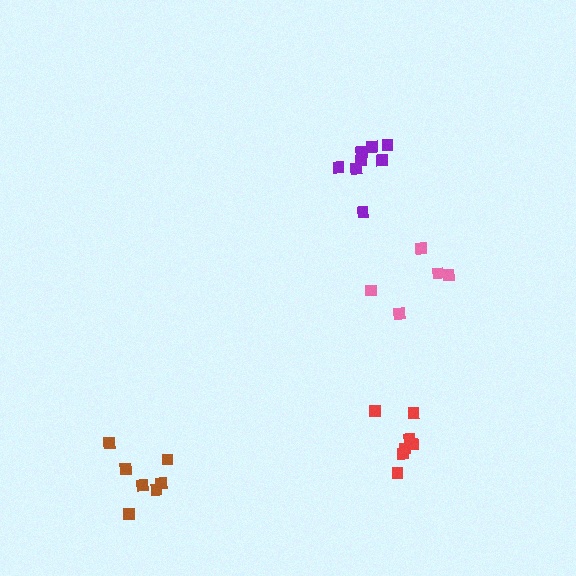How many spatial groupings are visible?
There are 4 spatial groupings.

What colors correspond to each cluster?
The clusters are colored: red, purple, brown, pink.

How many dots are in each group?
Group 1: 7 dots, Group 2: 8 dots, Group 3: 7 dots, Group 4: 5 dots (27 total).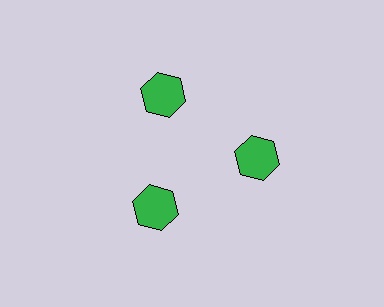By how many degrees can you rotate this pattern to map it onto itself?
The pattern maps onto itself every 120 degrees of rotation.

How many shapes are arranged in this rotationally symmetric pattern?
There are 3 shapes, arranged in 3 groups of 1.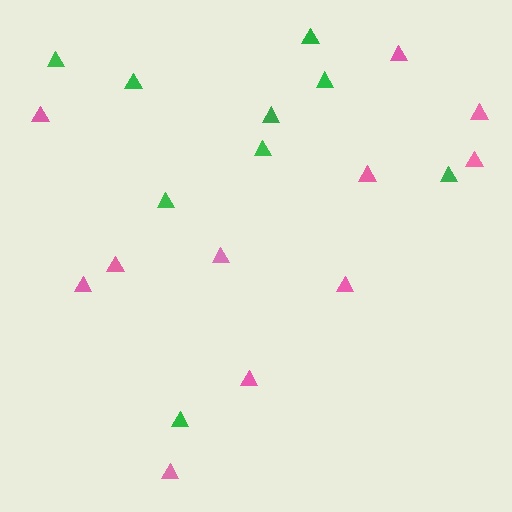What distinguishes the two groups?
There are 2 groups: one group of pink triangles (11) and one group of green triangles (9).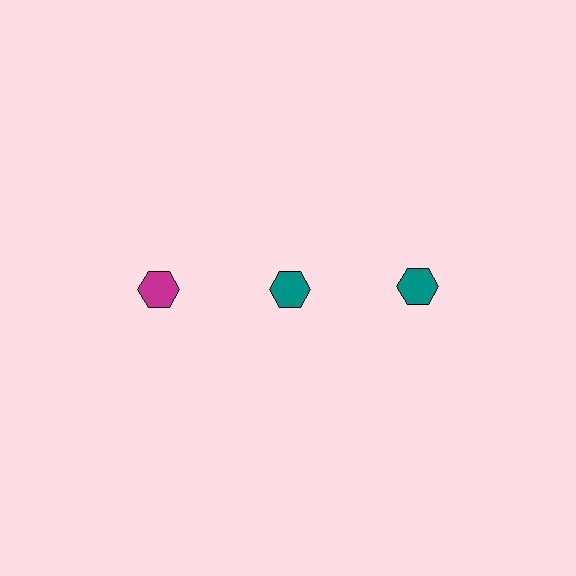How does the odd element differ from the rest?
It has a different color: magenta instead of teal.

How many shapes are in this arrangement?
There are 3 shapes arranged in a grid pattern.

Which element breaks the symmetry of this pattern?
The magenta hexagon in the top row, leftmost column breaks the symmetry. All other shapes are teal hexagons.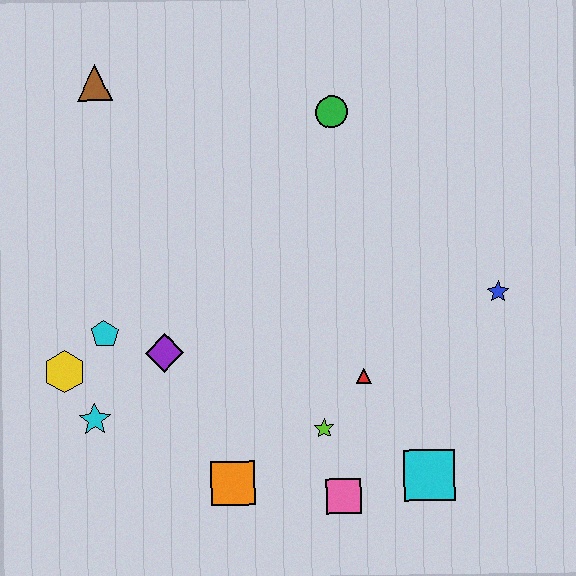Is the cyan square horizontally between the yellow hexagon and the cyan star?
No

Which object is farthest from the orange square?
The brown triangle is farthest from the orange square.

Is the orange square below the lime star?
Yes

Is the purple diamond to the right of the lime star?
No